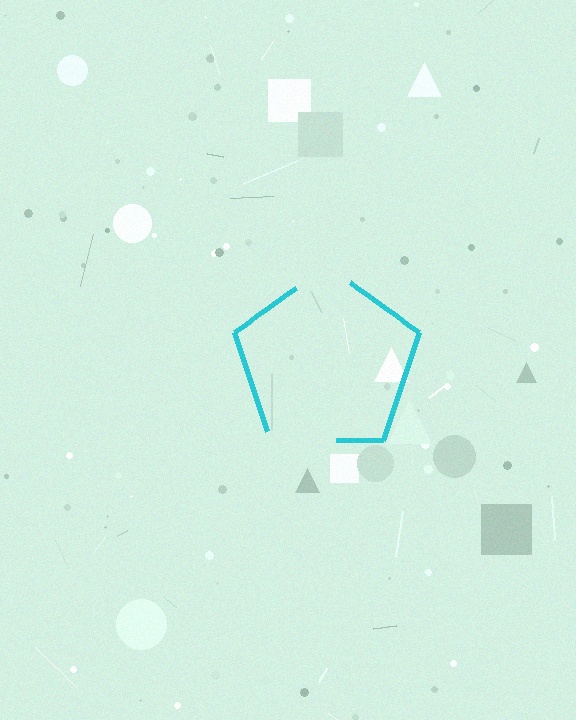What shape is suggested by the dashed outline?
The dashed outline suggests a pentagon.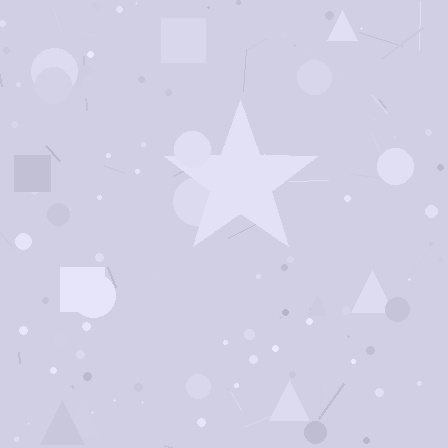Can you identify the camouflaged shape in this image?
The camouflaged shape is a star.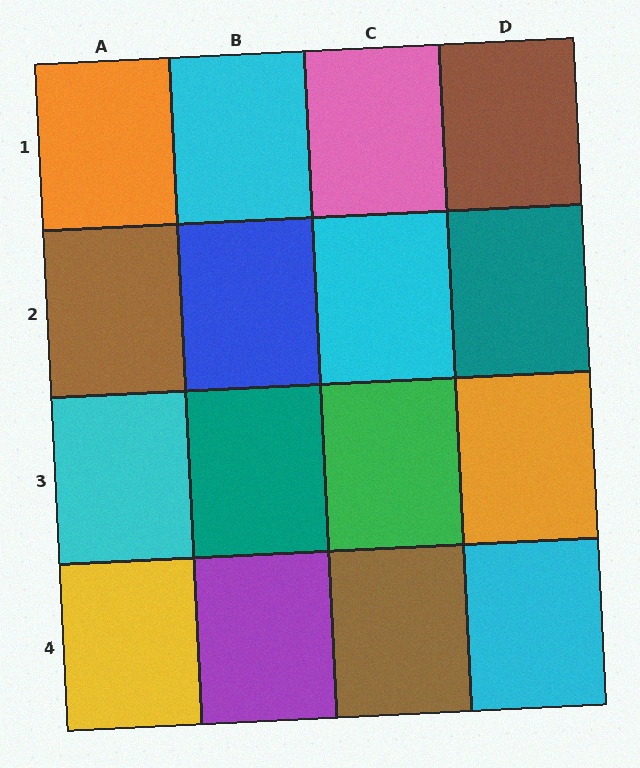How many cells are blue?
1 cell is blue.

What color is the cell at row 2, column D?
Teal.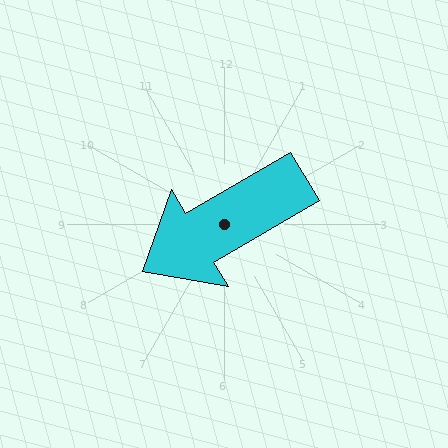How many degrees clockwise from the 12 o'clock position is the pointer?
Approximately 240 degrees.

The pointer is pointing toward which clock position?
Roughly 8 o'clock.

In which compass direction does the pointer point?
Southwest.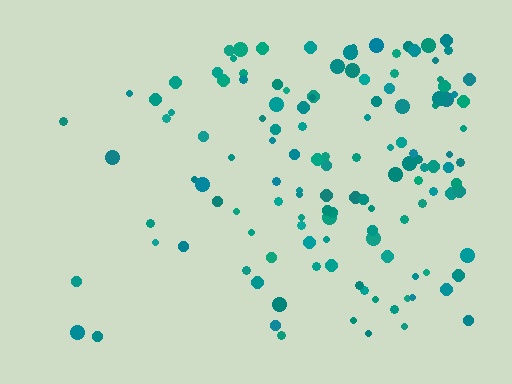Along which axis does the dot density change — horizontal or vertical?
Horizontal.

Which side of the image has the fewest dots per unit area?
The left.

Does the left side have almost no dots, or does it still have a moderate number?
Still a moderate number, just noticeably fewer than the right.